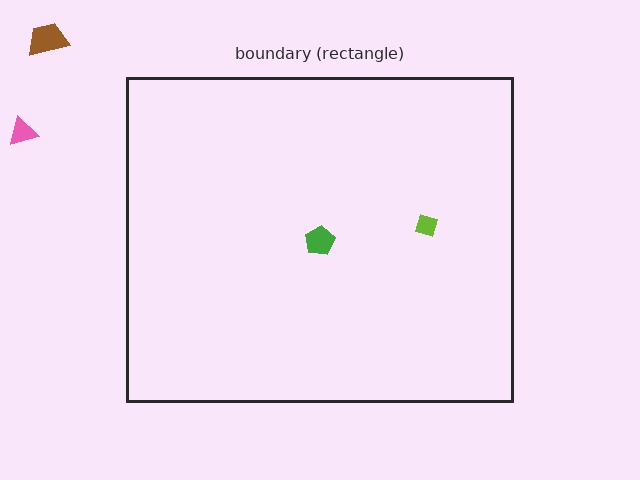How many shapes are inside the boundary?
2 inside, 2 outside.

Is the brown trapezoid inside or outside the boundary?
Outside.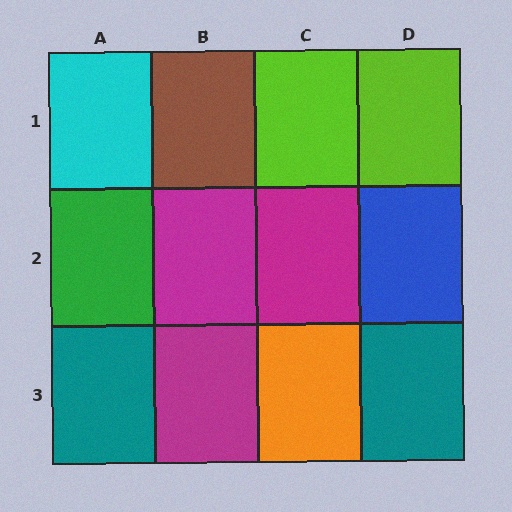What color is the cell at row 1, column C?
Lime.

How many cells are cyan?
1 cell is cyan.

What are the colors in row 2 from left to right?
Green, magenta, magenta, blue.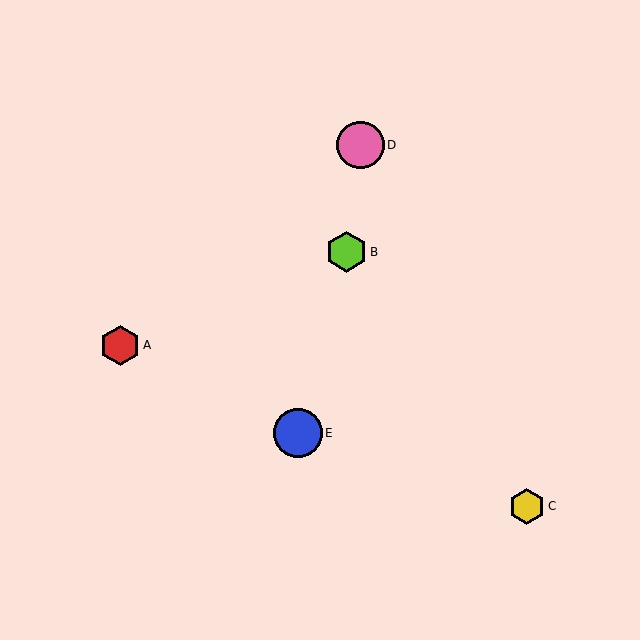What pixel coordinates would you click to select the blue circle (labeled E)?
Click at (298, 433) to select the blue circle E.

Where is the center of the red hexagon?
The center of the red hexagon is at (120, 345).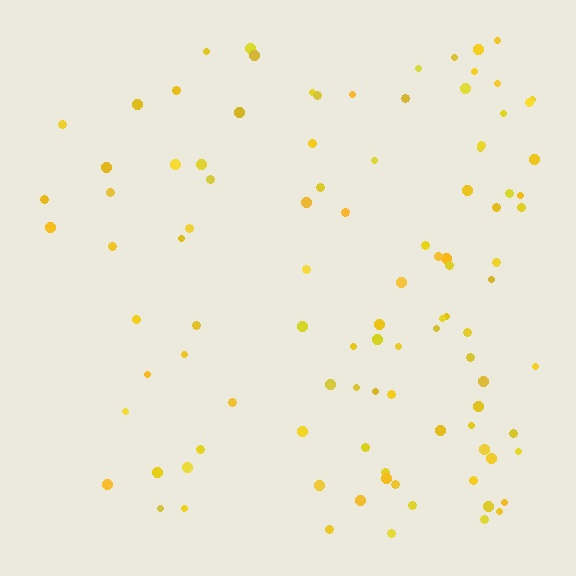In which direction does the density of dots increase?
From left to right, with the right side densest.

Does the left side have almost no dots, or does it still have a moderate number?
Still a moderate number, just noticeably fewer than the right.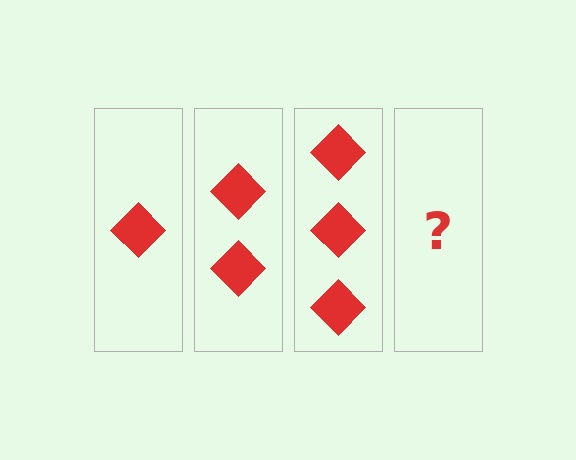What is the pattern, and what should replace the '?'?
The pattern is that each step adds one more diamond. The '?' should be 4 diamonds.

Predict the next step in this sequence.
The next step is 4 diamonds.